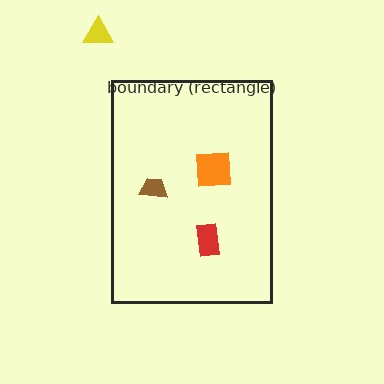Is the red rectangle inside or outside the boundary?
Inside.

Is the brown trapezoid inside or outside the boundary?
Inside.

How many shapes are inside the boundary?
3 inside, 1 outside.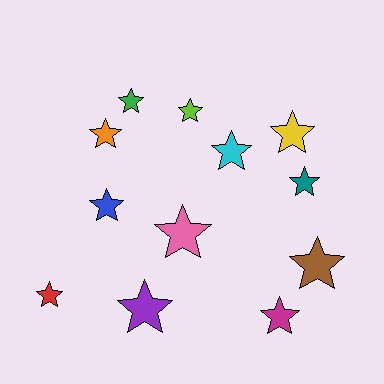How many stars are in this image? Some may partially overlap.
There are 12 stars.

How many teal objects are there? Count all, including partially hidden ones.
There is 1 teal object.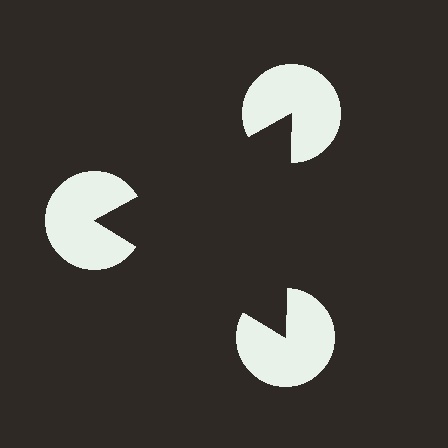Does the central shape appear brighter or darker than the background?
It typically appears slightly darker than the background, even though no actual brightness change is drawn.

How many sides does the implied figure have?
3 sides.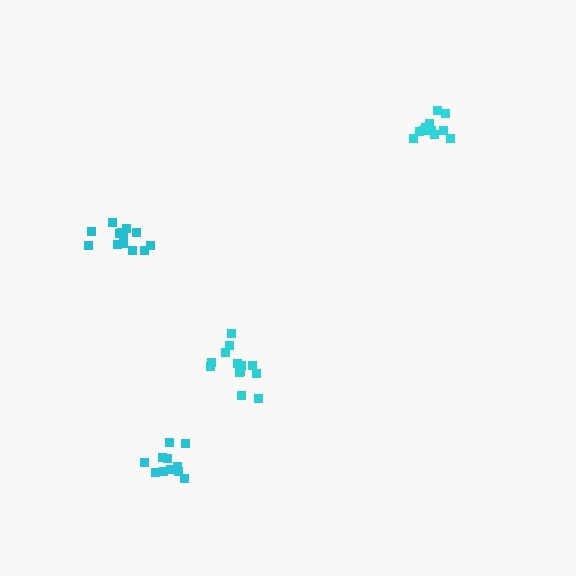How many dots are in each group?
Group 1: 13 dots, Group 2: 13 dots, Group 3: 11 dots, Group 4: 12 dots (49 total).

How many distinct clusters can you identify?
There are 4 distinct clusters.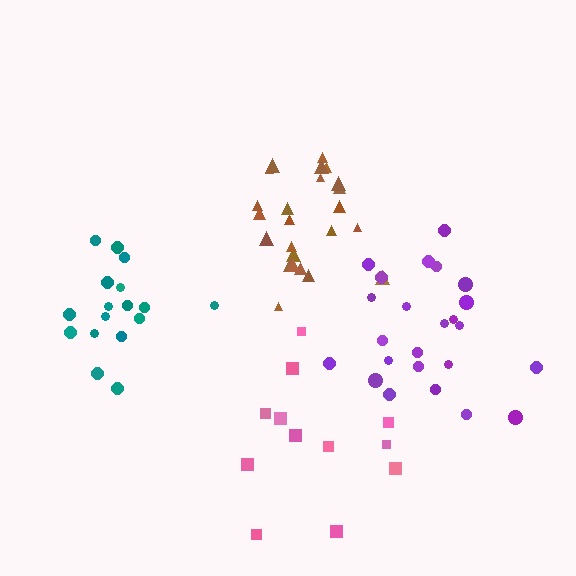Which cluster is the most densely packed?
Brown.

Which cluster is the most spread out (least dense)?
Pink.